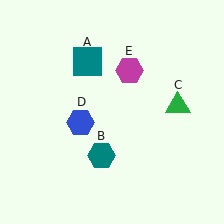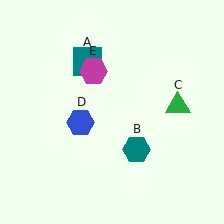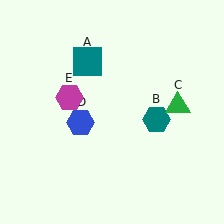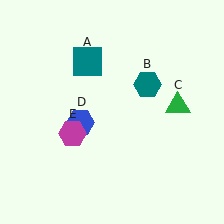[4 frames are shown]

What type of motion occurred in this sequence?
The teal hexagon (object B), magenta hexagon (object E) rotated counterclockwise around the center of the scene.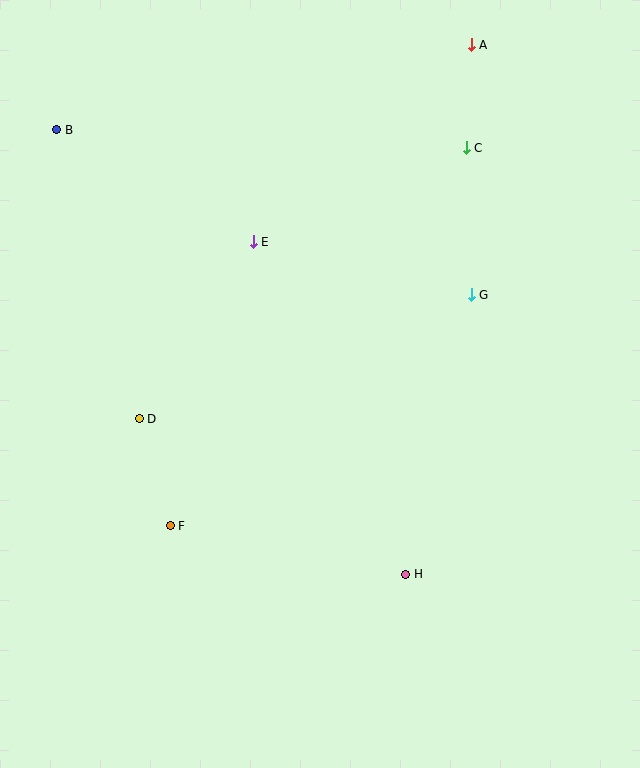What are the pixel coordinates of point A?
Point A is at (471, 45).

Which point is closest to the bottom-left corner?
Point F is closest to the bottom-left corner.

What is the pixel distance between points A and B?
The distance between A and B is 423 pixels.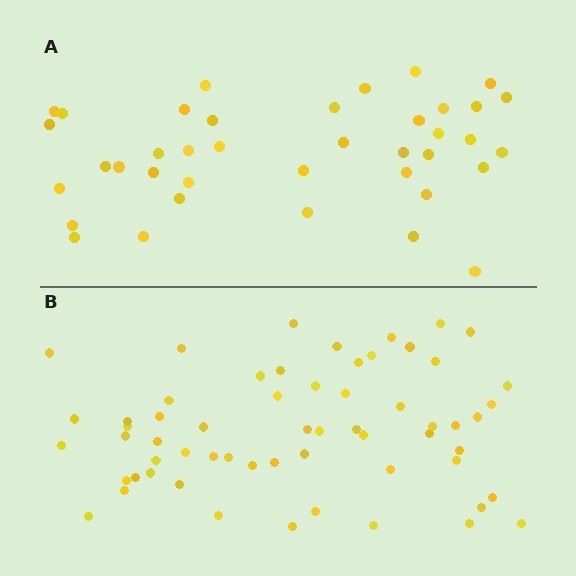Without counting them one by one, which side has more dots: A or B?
Region B (the bottom region) has more dots.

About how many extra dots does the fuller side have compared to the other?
Region B has approximately 20 more dots than region A.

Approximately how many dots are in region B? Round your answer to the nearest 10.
About 60 dots.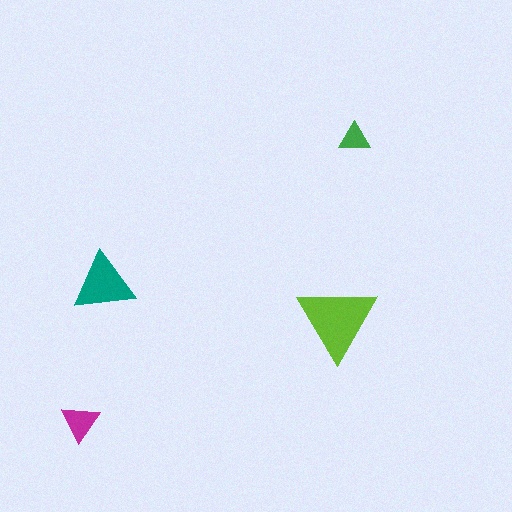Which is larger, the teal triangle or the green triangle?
The teal one.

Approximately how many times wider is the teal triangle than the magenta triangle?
About 1.5 times wider.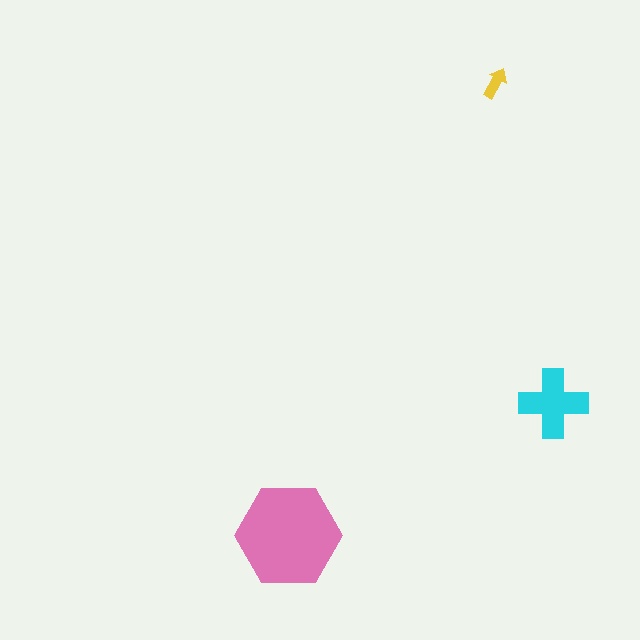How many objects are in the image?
There are 3 objects in the image.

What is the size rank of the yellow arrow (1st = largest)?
3rd.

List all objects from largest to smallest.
The pink hexagon, the cyan cross, the yellow arrow.